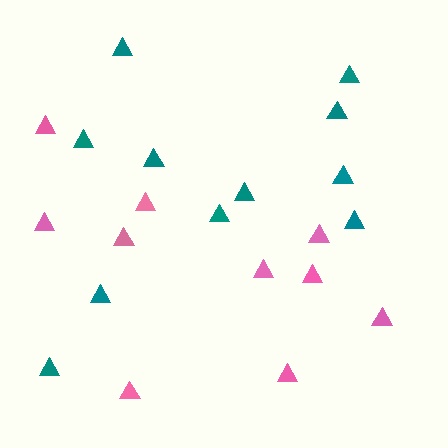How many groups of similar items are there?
There are 2 groups: one group of teal triangles (11) and one group of pink triangles (10).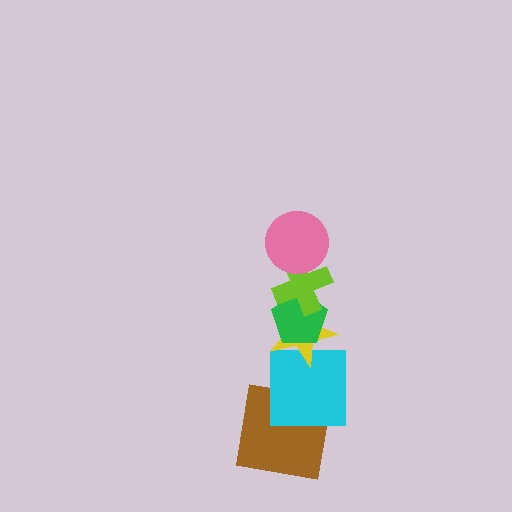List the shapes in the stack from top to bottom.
From top to bottom: the pink circle, the lime cross, the green pentagon, the yellow star, the cyan square, the brown square.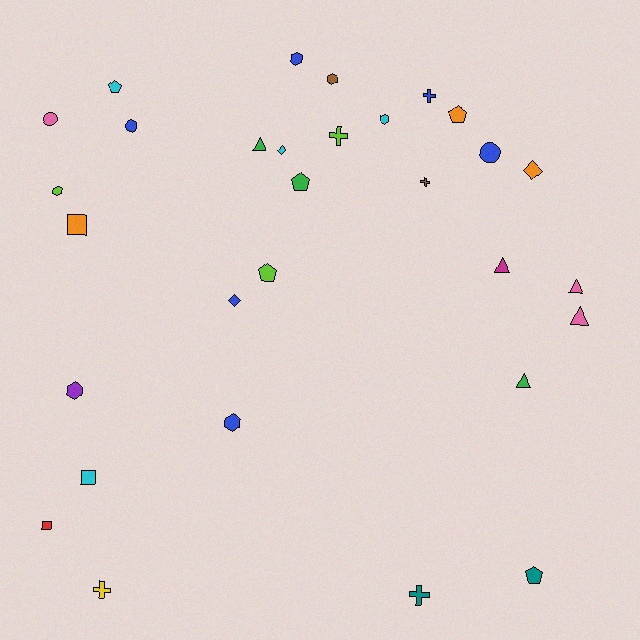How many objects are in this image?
There are 30 objects.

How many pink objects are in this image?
There are 3 pink objects.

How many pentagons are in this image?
There are 5 pentagons.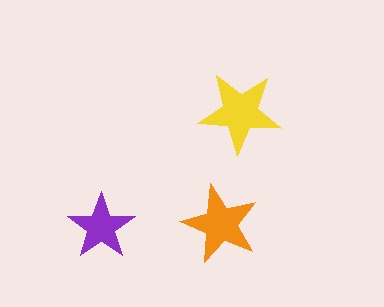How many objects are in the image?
There are 3 objects in the image.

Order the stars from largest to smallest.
the yellow one, the orange one, the purple one.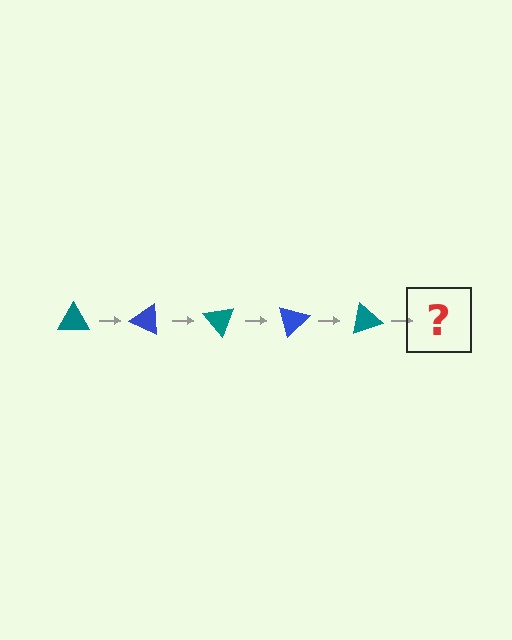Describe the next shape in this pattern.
It should be a blue triangle, rotated 125 degrees from the start.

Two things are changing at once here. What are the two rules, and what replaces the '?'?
The two rules are that it rotates 25 degrees each step and the color cycles through teal and blue. The '?' should be a blue triangle, rotated 125 degrees from the start.